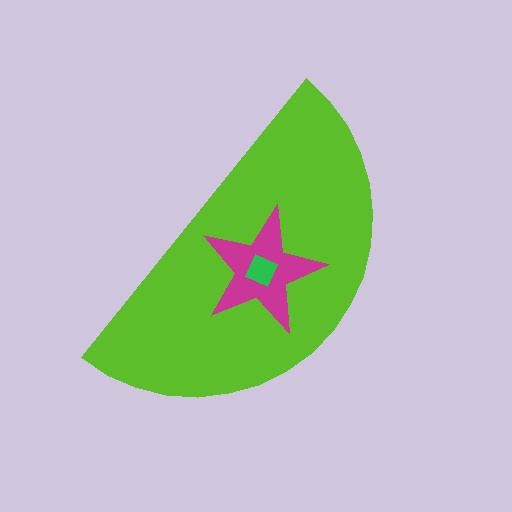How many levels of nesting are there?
3.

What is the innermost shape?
The green square.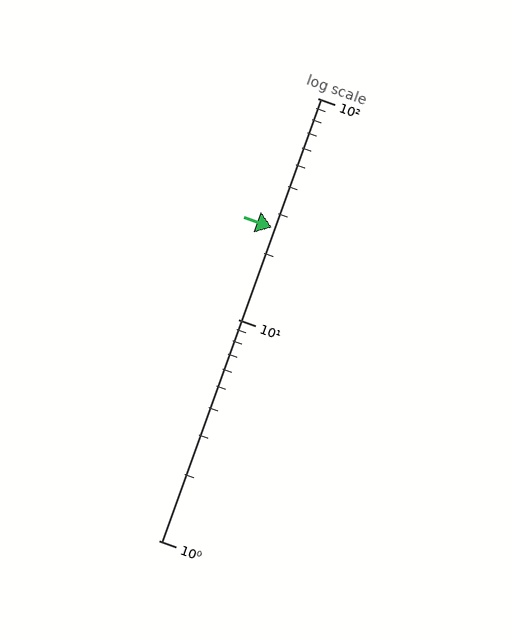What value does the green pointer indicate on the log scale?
The pointer indicates approximately 26.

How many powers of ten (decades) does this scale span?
The scale spans 2 decades, from 1 to 100.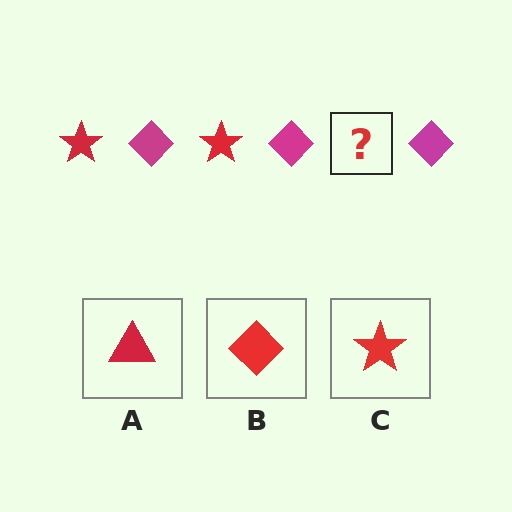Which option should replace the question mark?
Option C.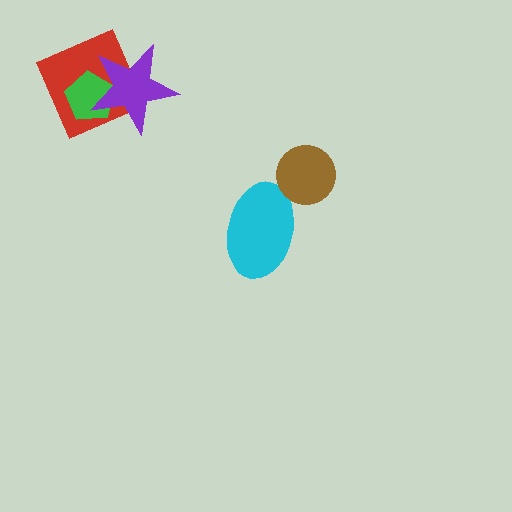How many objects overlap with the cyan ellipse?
0 objects overlap with the cyan ellipse.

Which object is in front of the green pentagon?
The purple star is in front of the green pentagon.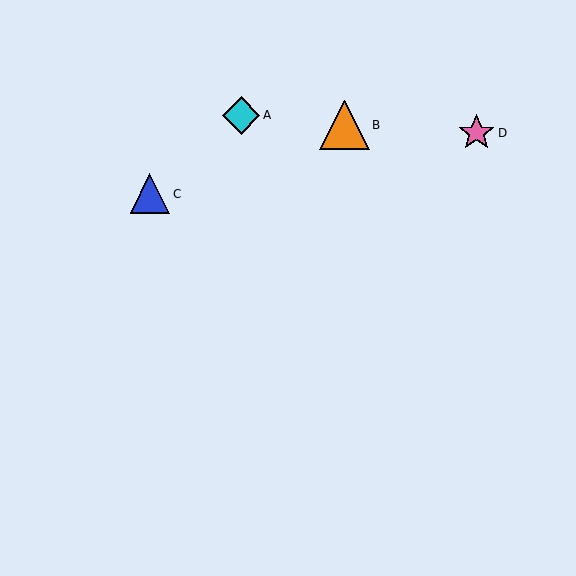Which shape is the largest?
The orange triangle (labeled B) is the largest.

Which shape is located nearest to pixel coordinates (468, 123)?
The pink star (labeled D) at (477, 133) is nearest to that location.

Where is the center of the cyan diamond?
The center of the cyan diamond is at (241, 115).